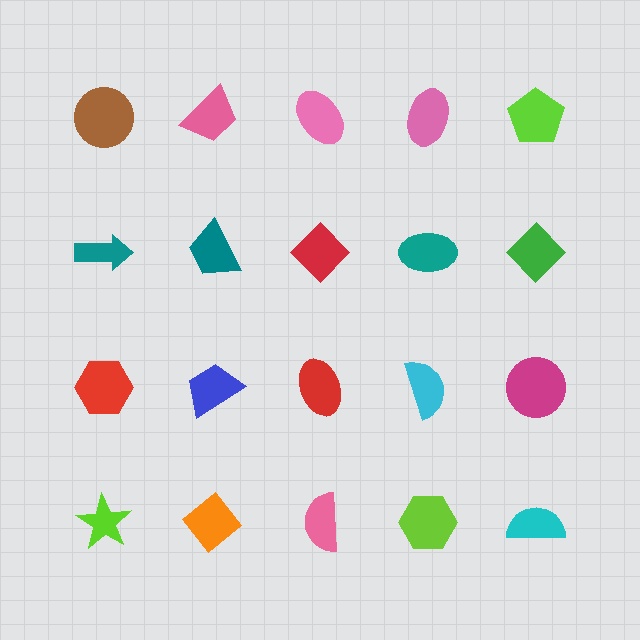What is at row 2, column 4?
A teal ellipse.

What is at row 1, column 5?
A lime pentagon.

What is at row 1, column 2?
A pink trapezoid.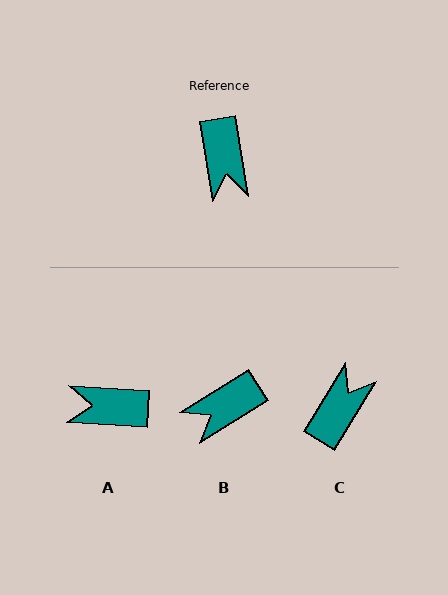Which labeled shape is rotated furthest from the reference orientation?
C, about 140 degrees away.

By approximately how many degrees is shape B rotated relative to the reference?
Approximately 66 degrees clockwise.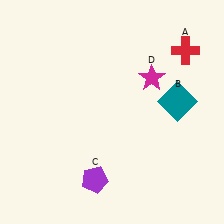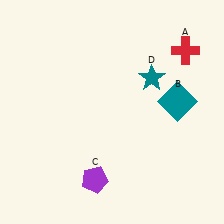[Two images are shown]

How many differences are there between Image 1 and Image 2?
There is 1 difference between the two images.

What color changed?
The star (D) changed from magenta in Image 1 to teal in Image 2.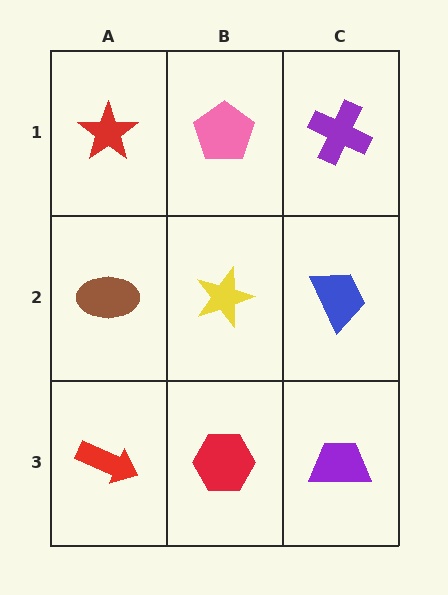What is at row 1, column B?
A pink pentagon.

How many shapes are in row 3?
3 shapes.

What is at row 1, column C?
A purple cross.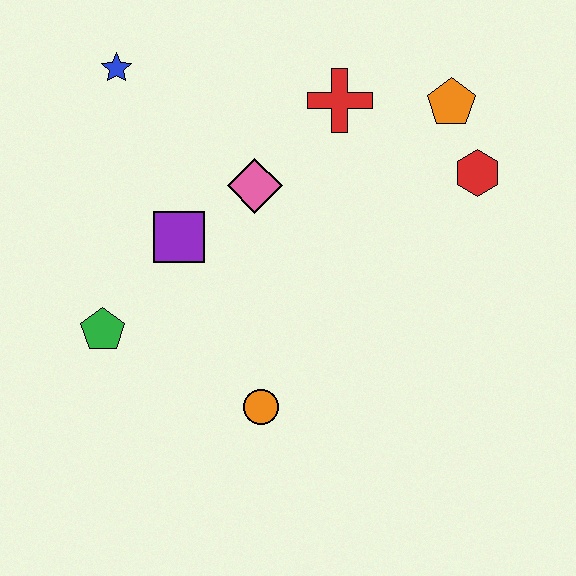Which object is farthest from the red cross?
The green pentagon is farthest from the red cross.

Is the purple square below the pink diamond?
Yes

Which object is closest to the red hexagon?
The orange pentagon is closest to the red hexagon.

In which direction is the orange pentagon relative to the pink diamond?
The orange pentagon is to the right of the pink diamond.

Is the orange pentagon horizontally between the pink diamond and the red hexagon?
Yes